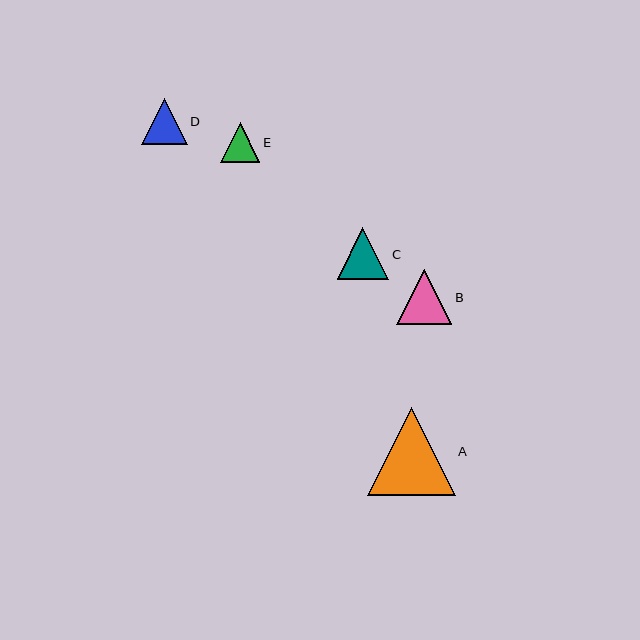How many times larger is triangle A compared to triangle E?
Triangle A is approximately 2.2 times the size of triangle E.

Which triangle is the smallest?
Triangle E is the smallest with a size of approximately 40 pixels.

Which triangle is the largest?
Triangle A is the largest with a size of approximately 88 pixels.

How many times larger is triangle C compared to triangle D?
Triangle C is approximately 1.1 times the size of triangle D.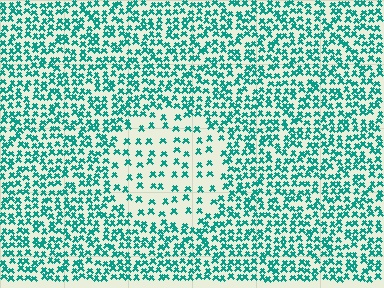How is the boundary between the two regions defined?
The boundary is defined by a change in element density (approximately 2.4x ratio). All elements are the same color, size, and shape.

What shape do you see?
I see a circle.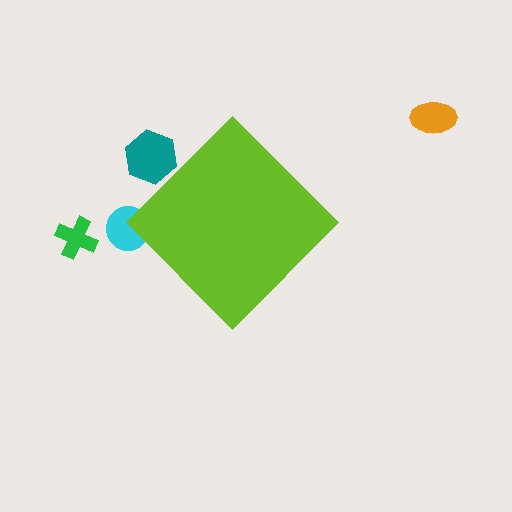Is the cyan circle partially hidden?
Yes, the cyan circle is partially hidden behind the lime diamond.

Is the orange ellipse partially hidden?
No, the orange ellipse is fully visible.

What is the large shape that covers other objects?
A lime diamond.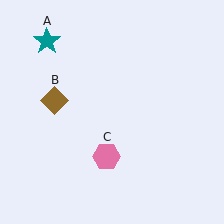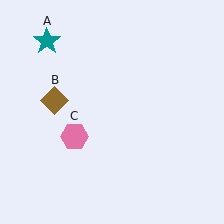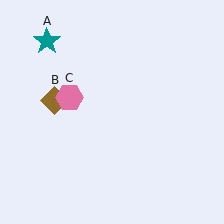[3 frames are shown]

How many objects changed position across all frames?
1 object changed position: pink hexagon (object C).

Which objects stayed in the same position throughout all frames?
Teal star (object A) and brown diamond (object B) remained stationary.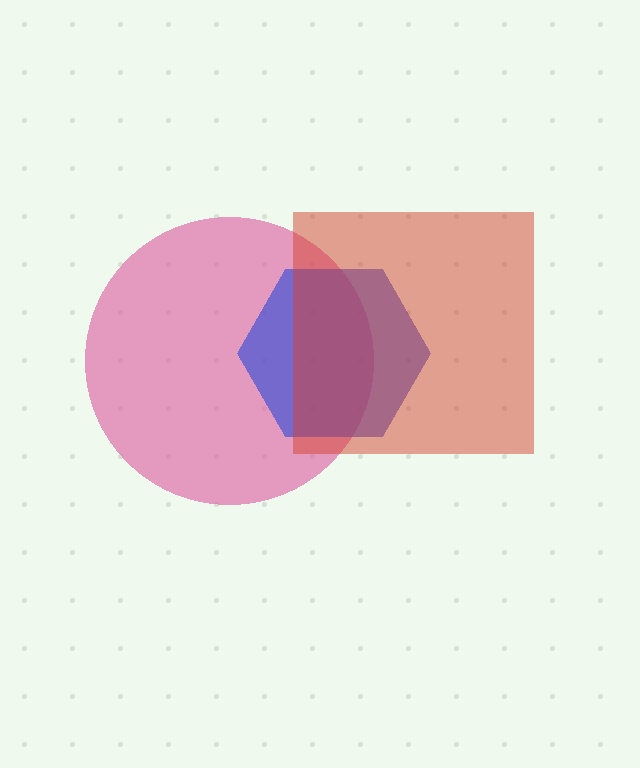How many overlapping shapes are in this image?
There are 3 overlapping shapes in the image.